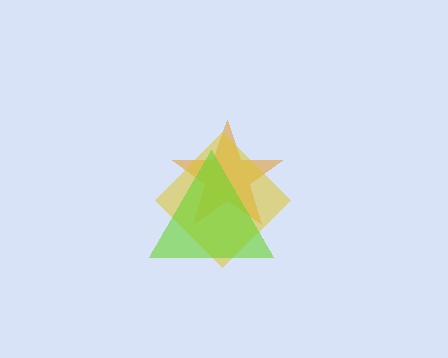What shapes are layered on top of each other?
The layered shapes are: an orange star, a yellow diamond, a lime triangle.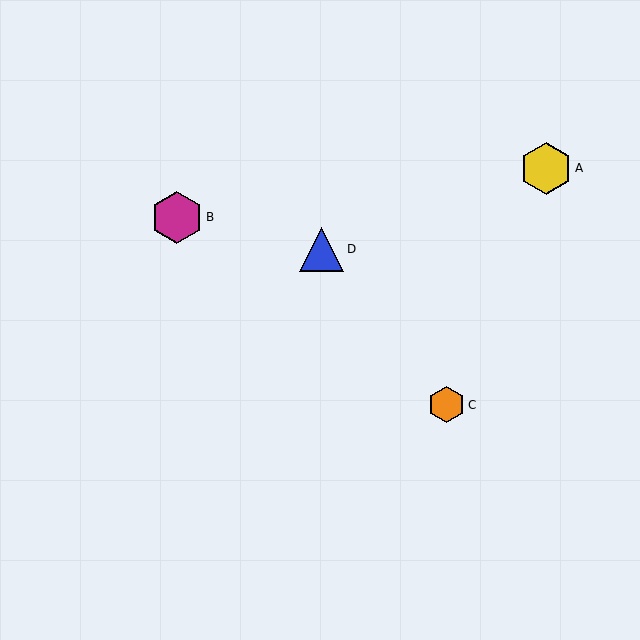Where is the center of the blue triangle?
The center of the blue triangle is at (321, 249).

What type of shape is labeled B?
Shape B is a magenta hexagon.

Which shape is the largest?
The yellow hexagon (labeled A) is the largest.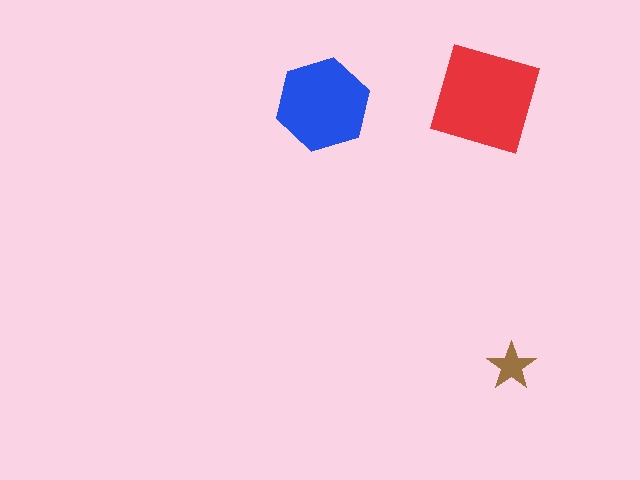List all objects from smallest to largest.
The brown star, the blue hexagon, the red diamond.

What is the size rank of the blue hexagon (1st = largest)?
2nd.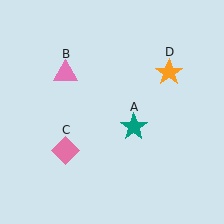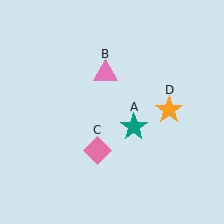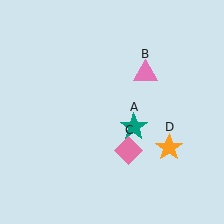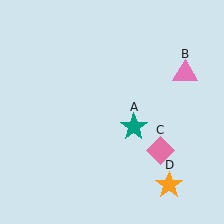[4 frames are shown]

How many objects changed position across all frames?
3 objects changed position: pink triangle (object B), pink diamond (object C), orange star (object D).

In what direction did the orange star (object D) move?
The orange star (object D) moved down.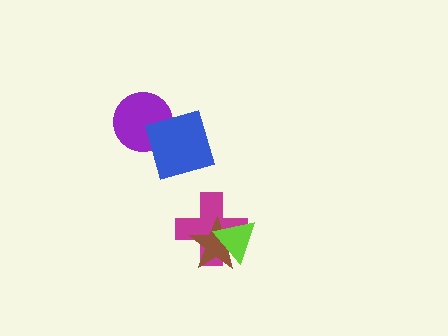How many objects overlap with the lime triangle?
2 objects overlap with the lime triangle.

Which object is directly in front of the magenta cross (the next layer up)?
The brown star is directly in front of the magenta cross.